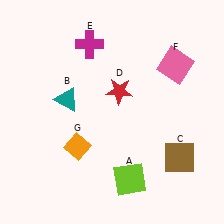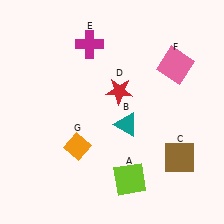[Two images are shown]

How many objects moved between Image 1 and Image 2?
1 object moved between the two images.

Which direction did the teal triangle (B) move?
The teal triangle (B) moved right.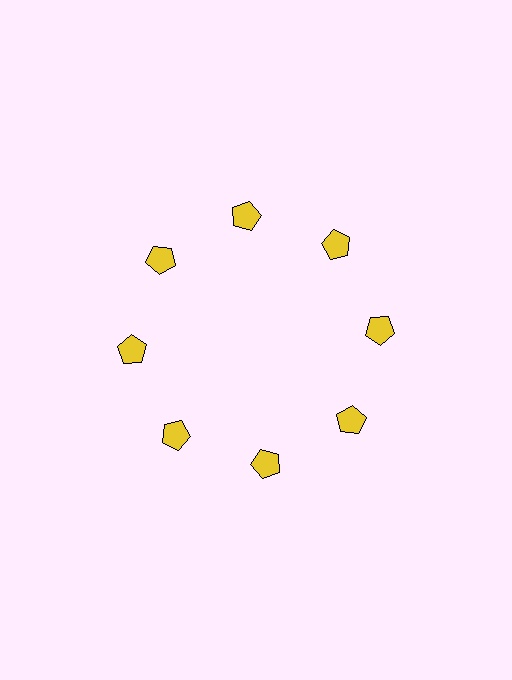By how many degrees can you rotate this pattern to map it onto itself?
The pattern maps onto itself every 45 degrees of rotation.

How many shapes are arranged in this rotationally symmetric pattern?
There are 8 shapes, arranged in 8 groups of 1.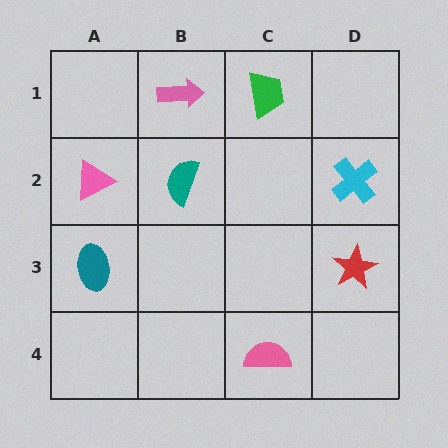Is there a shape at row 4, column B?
No, that cell is empty.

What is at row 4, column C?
A pink semicircle.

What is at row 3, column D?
A red star.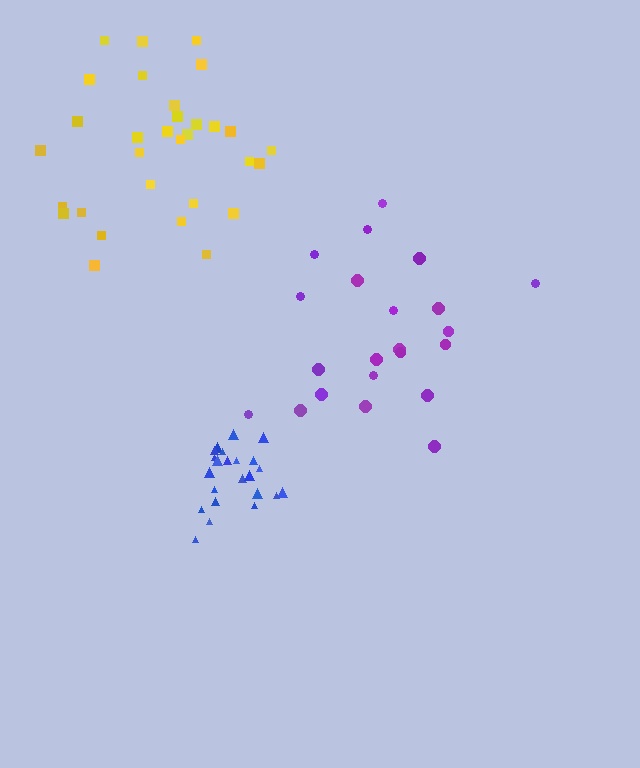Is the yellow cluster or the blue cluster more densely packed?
Blue.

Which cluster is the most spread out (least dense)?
Purple.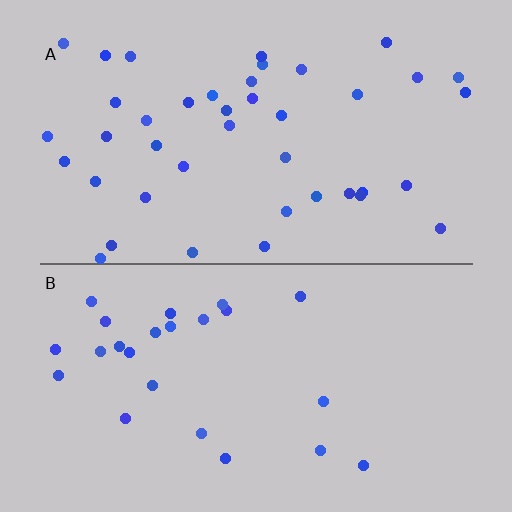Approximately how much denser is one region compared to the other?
Approximately 1.7× — region A over region B.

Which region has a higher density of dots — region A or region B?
A (the top).